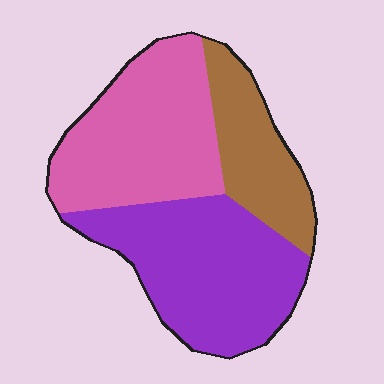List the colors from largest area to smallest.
From largest to smallest: purple, pink, brown.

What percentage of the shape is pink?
Pink takes up about three eighths (3/8) of the shape.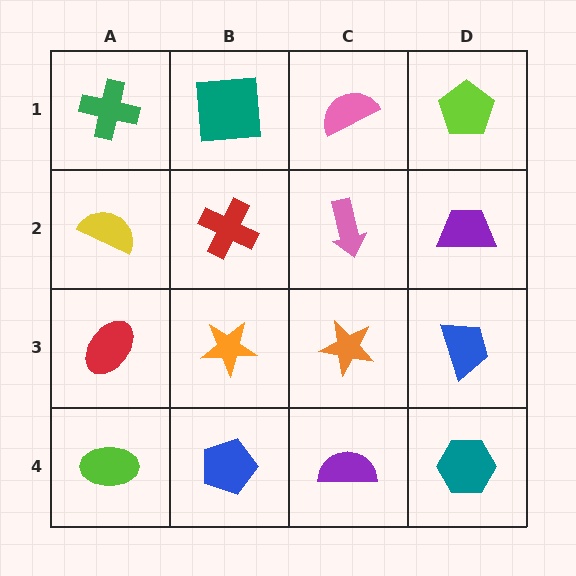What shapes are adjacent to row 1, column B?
A red cross (row 2, column B), a green cross (row 1, column A), a pink semicircle (row 1, column C).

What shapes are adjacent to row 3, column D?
A purple trapezoid (row 2, column D), a teal hexagon (row 4, column D), an orange star (row 3, column C).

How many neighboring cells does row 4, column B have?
3.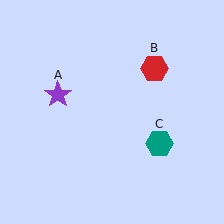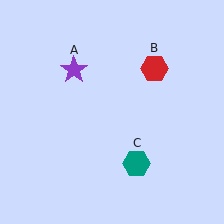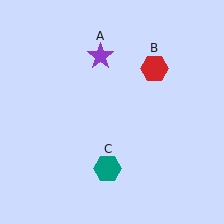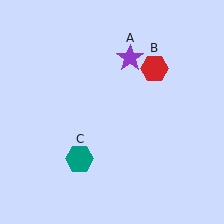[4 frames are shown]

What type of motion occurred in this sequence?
The purple star (object A), teal hexagon (object C) rotated clockwise around the center of the scene.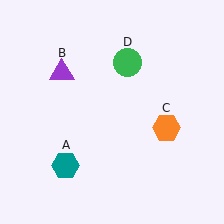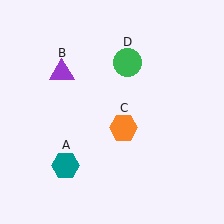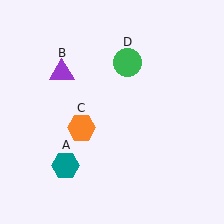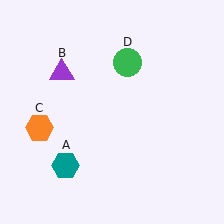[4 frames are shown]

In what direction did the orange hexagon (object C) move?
The orange hexagon (object C) moved left.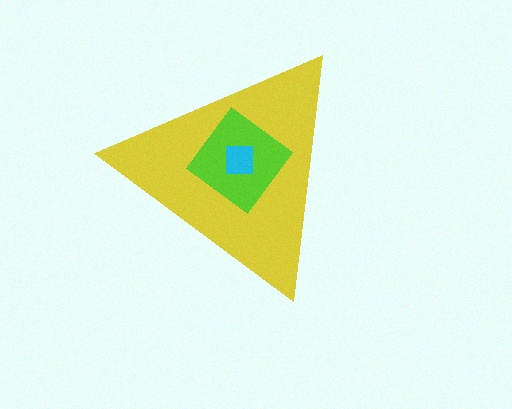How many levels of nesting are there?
3.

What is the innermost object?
The cyan square.